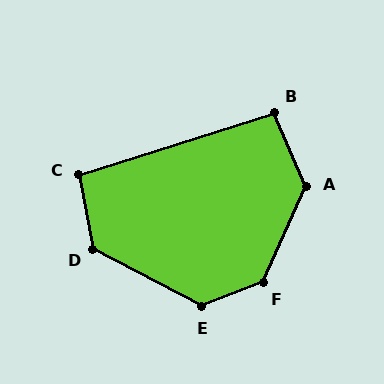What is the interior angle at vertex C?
Approximately 97 degrees (obtuse).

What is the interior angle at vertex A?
Approximately 132 degrees (obtuse).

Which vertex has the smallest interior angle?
B, at approximately 96 degrees.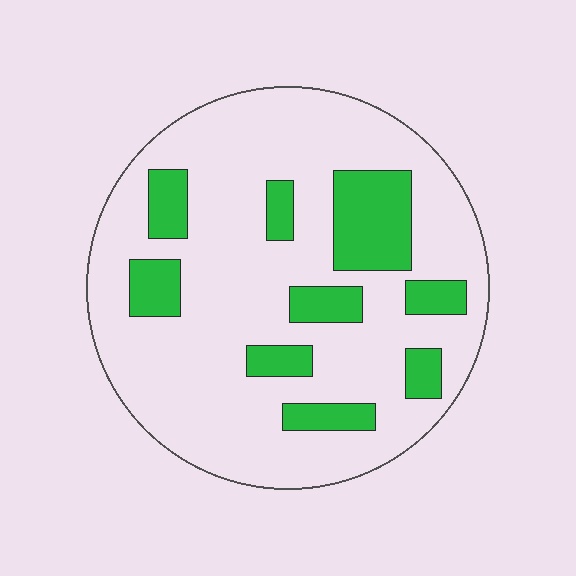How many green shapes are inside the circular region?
9.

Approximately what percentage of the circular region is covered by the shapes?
Approximately 20%.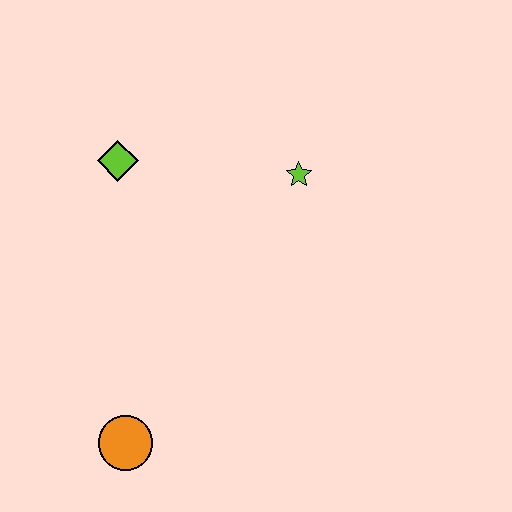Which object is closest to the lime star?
The lime diamond is closest to the lime star.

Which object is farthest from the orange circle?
The lime star is farthest from the orange circle.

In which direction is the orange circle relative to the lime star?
The orange circle is below the lime star.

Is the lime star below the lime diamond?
Yes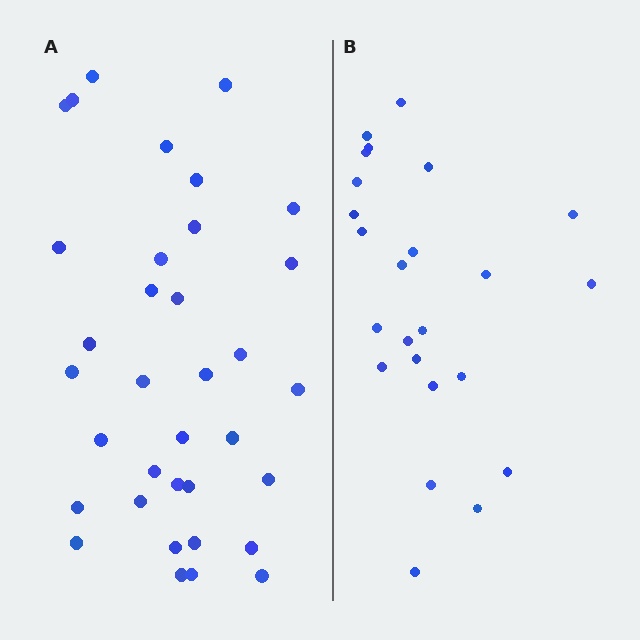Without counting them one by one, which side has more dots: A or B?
Region A (the left region) has more dots.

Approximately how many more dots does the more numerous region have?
Region A has roughly 12 or so more dots than region B.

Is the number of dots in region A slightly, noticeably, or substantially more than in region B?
Region A has substantially more. The ratio is roughly 1.5 to 1.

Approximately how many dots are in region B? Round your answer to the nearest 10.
About 20 dots. (The exact count is 24, which rounds to 20.)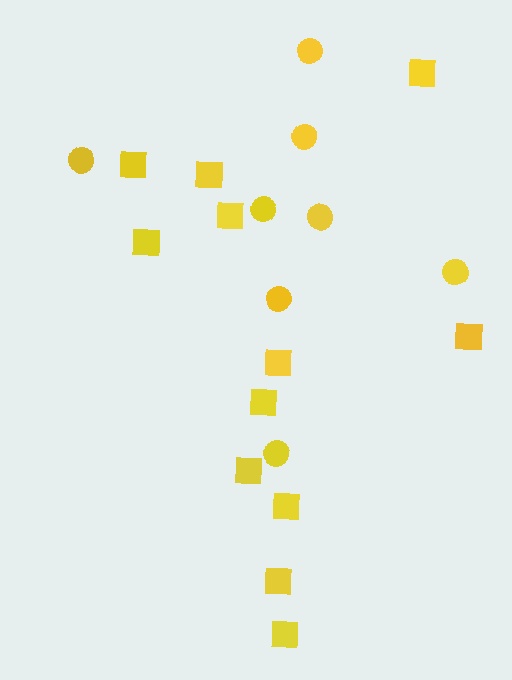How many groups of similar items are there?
There are 2 groups: one group of circles (8) and one group of squares (12).